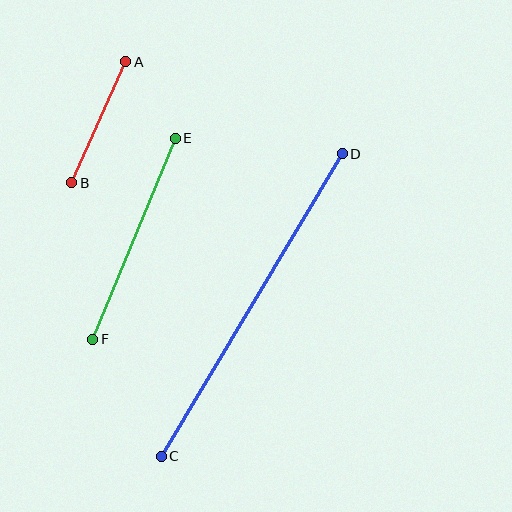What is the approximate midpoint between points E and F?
The midpoint is at approximately (134, 239) pixels.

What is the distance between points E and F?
The distance is approximately 217 pixels.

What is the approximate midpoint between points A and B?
The midpoint is at approximately (99, 122) pixels.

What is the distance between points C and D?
The distance is approximately 353 pixels.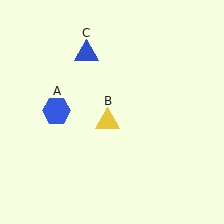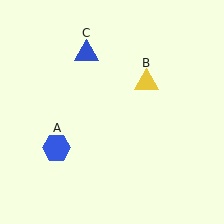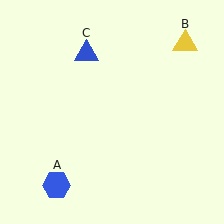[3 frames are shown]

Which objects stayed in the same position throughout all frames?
Blue triangle (object C) remained stationary.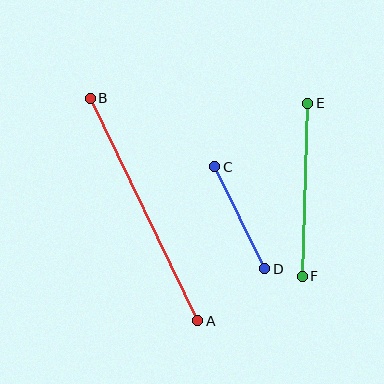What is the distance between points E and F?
The distance is approximately 173 pixels.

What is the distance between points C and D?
The distance is approximately 114 pixels.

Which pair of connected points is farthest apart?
Points A and B are farthest apart.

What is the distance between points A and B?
The distance is approximately 247 pixels.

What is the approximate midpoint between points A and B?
The midpoint is at approximately (144, 209) pixels.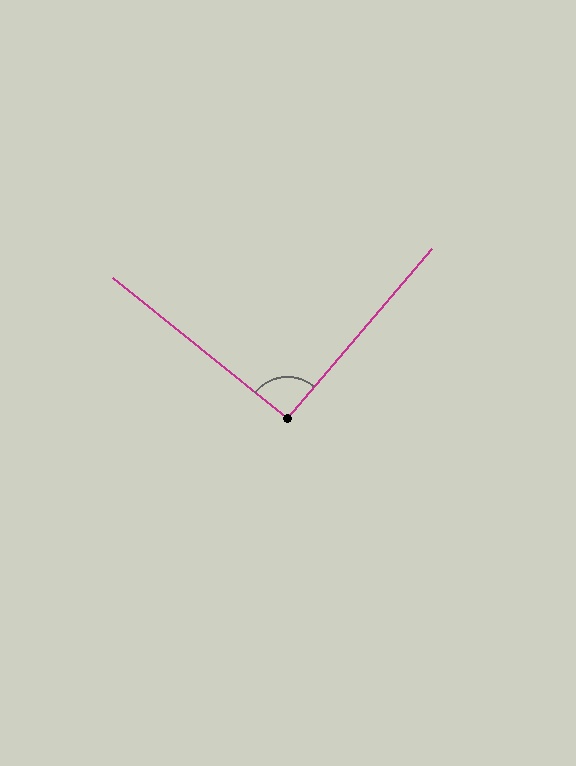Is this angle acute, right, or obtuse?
It is approximately a right angle.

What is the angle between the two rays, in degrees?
Approximately 92 degrees.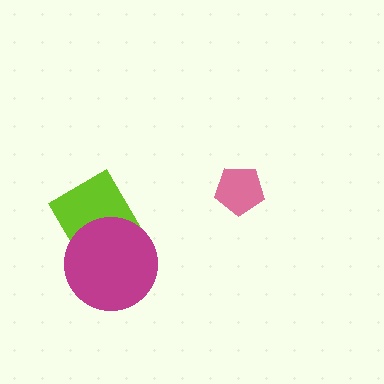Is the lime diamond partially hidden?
Yes, it is partially covered by another shape.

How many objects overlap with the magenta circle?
1 object overlaps with the magenta circle.